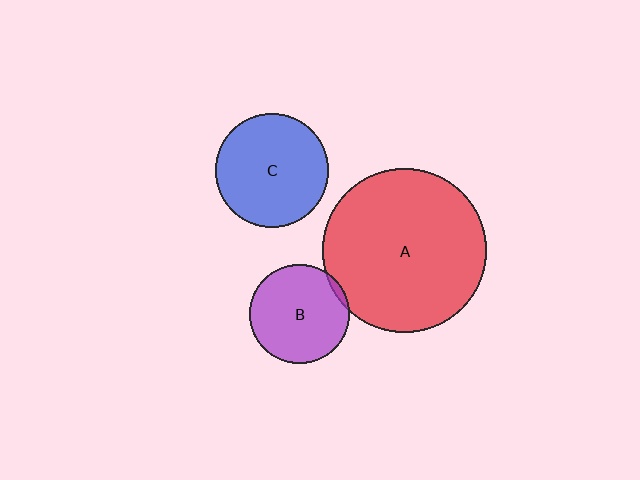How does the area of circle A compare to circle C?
Approximately 2.1 times.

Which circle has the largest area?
Circle A (red).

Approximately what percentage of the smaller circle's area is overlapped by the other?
Approximately 5%.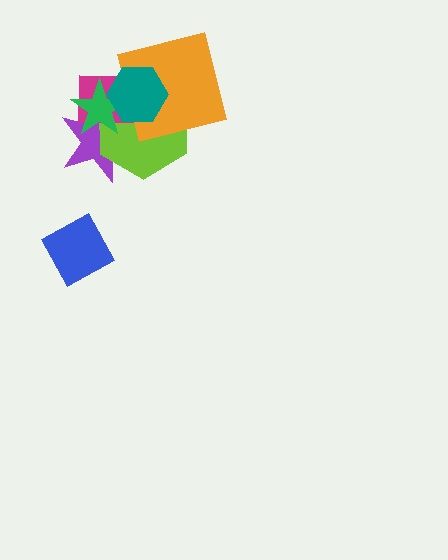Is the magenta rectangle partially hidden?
Yes, it is partially covered by another shape.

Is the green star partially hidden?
Yes, it is partially covered by another shape.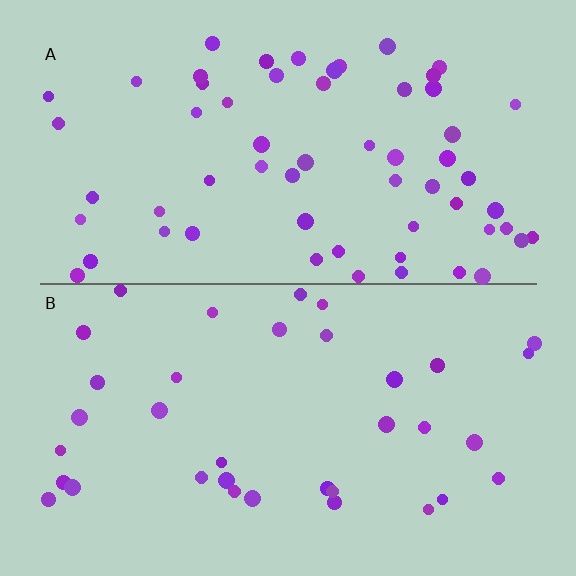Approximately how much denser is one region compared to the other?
Approximately 1.7× — region A over region B.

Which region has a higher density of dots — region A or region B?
A (the top).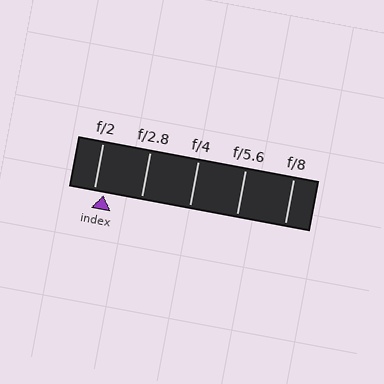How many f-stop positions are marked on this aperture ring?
There are 5 f-stop positions marked.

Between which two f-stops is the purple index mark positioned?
The index mark is between f/2 and f/2.8.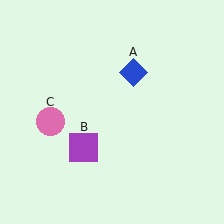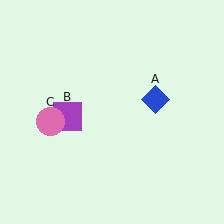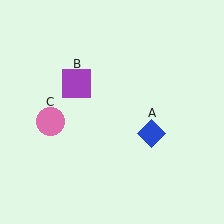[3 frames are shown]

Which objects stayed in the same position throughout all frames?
Pink circle (object C) remained stationary.